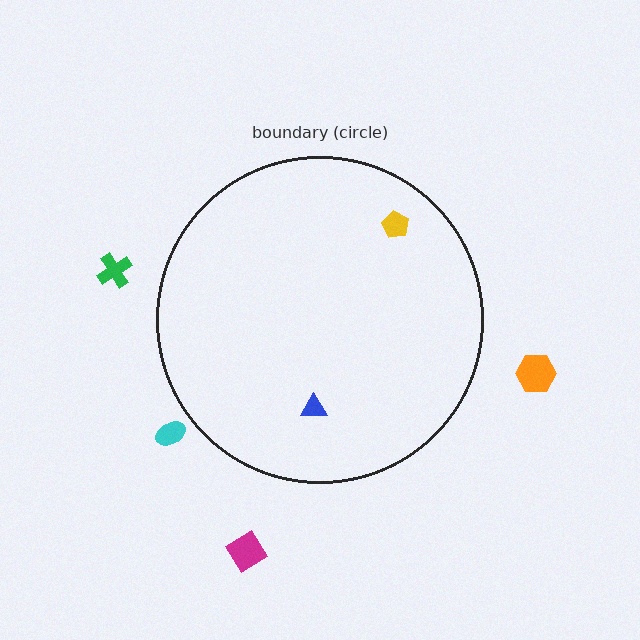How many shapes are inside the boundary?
2 inside, 4 outside.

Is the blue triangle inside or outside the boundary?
Inside.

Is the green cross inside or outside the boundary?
Outside.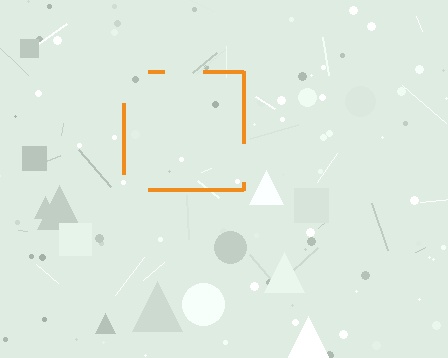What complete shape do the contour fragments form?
The contour fragments form a square.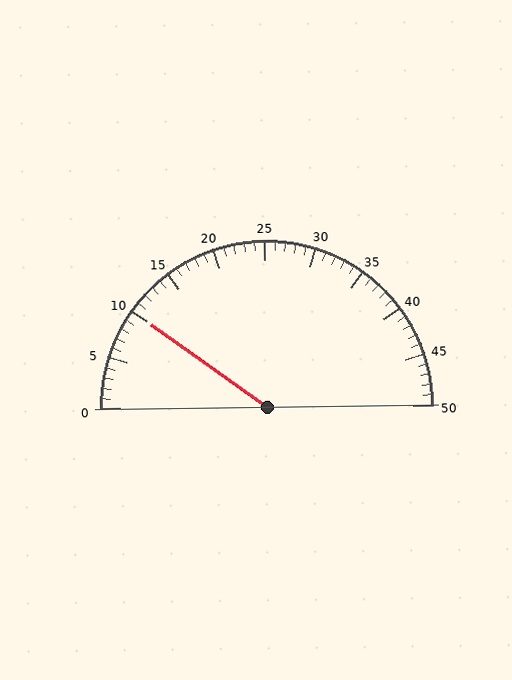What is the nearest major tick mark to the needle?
The nearest major tick mark is 10.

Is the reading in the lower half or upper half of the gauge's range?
The reading is in the lower half of the range (0 to 50).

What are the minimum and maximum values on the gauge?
The gauge ranges from 0 to 50.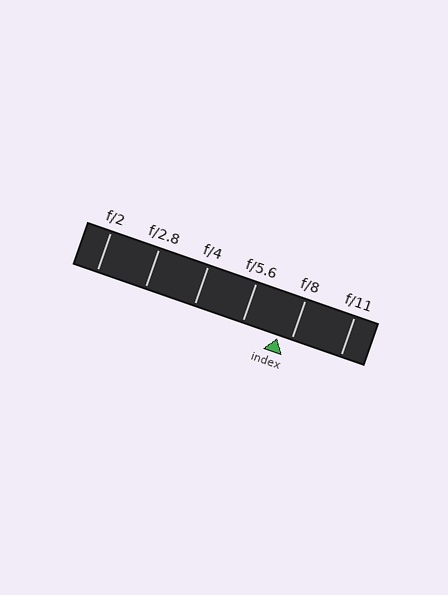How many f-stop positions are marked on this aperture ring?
There are 6 f-stop positions marked.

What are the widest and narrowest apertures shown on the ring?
The widest aperture shown is f/2 and the narrowest is f/11.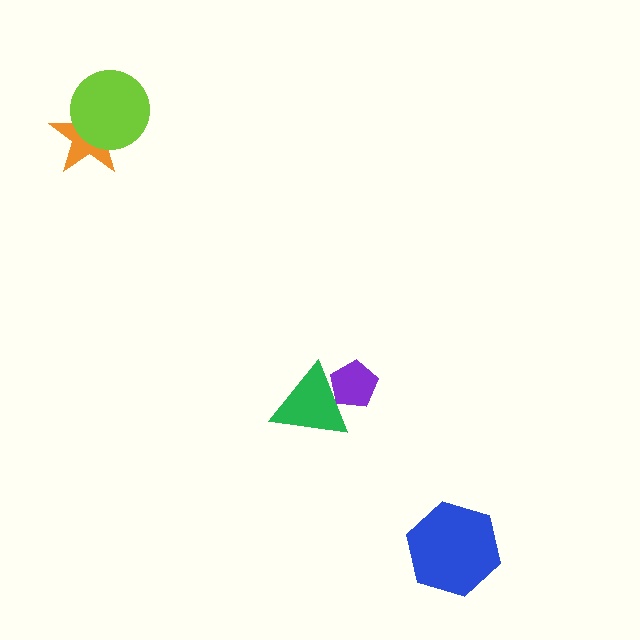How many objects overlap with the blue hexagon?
0 objects overlap with the blue hexagon.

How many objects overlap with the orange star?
1 object overlaps with the orange star.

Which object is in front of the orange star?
The lime circle is in front of the orange star.